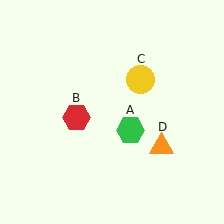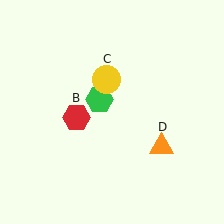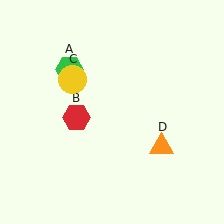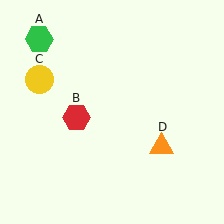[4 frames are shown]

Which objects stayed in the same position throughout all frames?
Red hexagon (object B) and orange triangle (object D) remained stationary.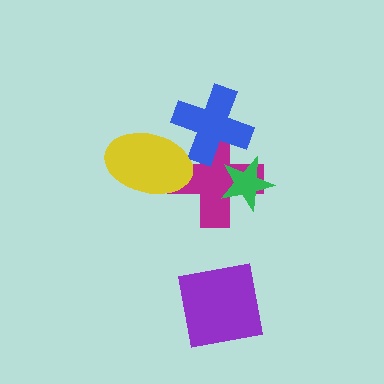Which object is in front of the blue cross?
The yellow ellipse is in front of the blue cross.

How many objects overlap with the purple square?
0 objects overlap with the purple square.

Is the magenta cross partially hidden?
Yes, it is partially covered by another shape.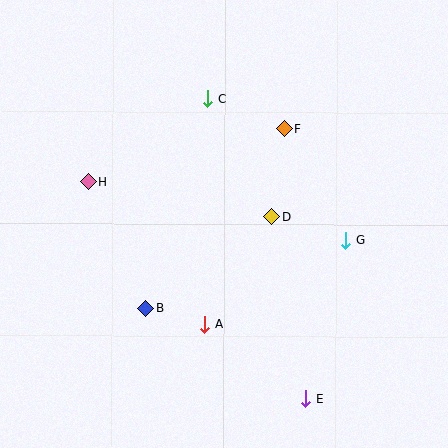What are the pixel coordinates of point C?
Point C is at (207, 99).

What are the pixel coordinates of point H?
Point H is at (88, 182).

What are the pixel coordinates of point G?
Point G is at (346, 240).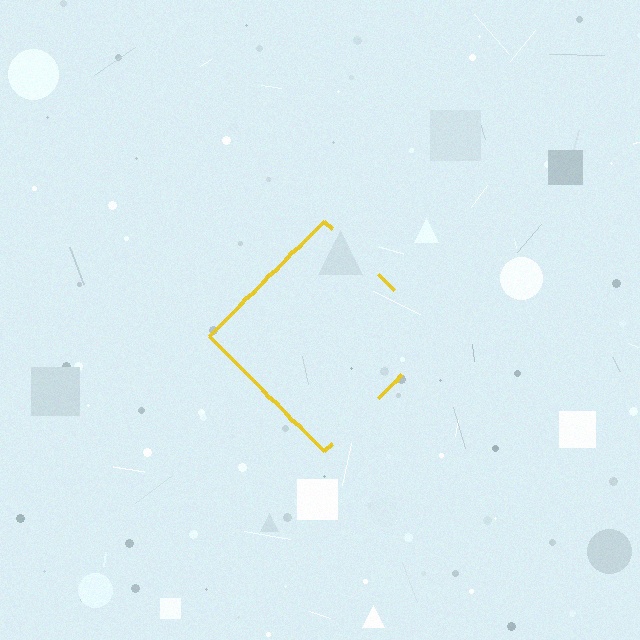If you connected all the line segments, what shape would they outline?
They would outline a diamond.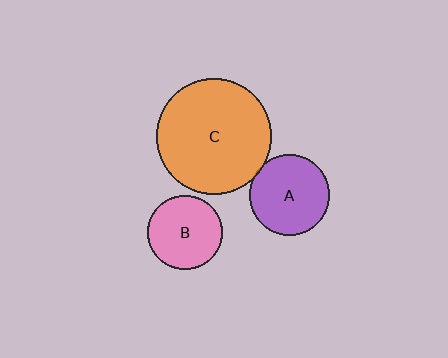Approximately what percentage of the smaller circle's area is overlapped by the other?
Approximately 5%.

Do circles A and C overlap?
Yes.